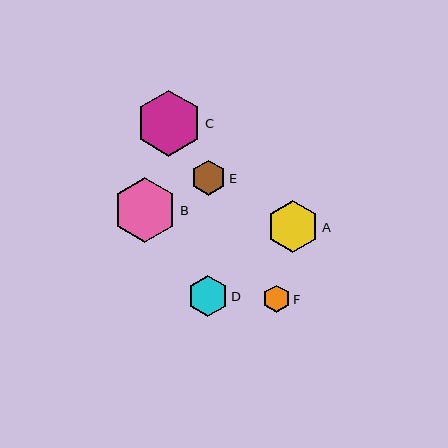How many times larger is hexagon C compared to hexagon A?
Hexagon C is approximately 1.3 times the size of hexagon A.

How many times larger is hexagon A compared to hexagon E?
Hexagon A is approximately 1.5 times the size of hexagon E.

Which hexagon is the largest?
Hexagon C is the largest with a size of approximately 66 pixels.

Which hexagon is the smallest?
Hexagon F is the smallest with a size of approximately 28 pixels.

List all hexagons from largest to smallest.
From largest to smallest: C, B, A, D, E, F.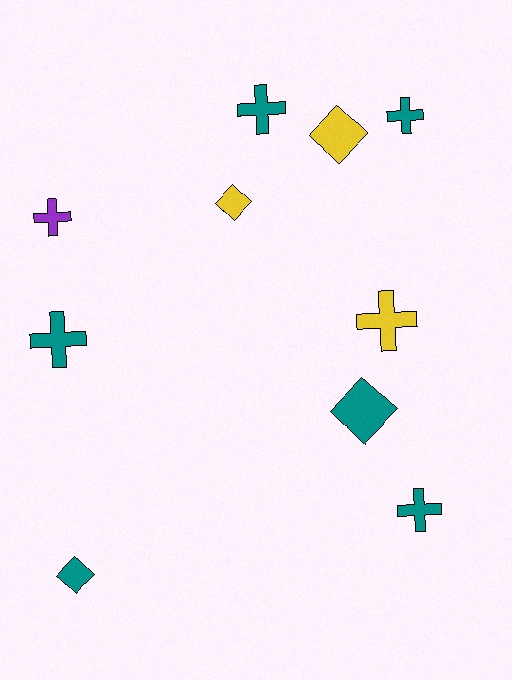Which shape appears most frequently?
Cross, with 6 objects.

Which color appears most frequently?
Teal, with 6 objects.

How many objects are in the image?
There are 10 objects.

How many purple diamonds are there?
There are no purple diamonds.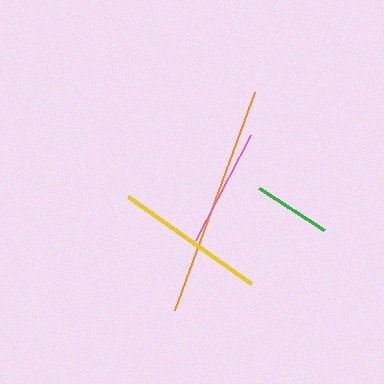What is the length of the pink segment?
The pink segment is approximately 118 pixels long.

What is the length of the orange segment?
The orange segment is approximately 232 pixels long.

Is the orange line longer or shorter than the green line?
The orange line is longer than the green line.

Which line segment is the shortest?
The green line is the shortest at approximately 77 pixels.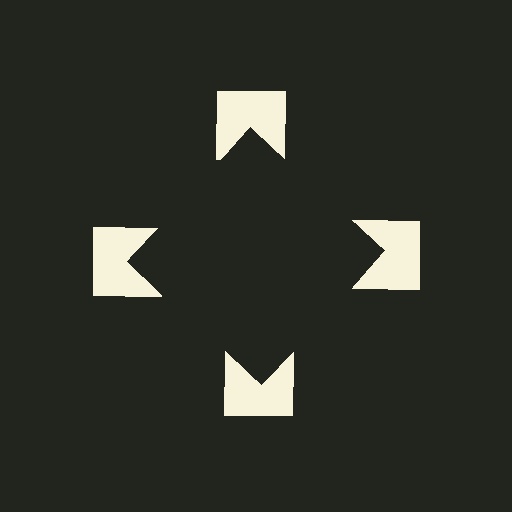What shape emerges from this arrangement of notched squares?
An illusory square — its edges are inferred from the aligned wedge cuts in the notched squares, not physically drawn.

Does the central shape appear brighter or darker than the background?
It typically appears slightly darker than the background, even though no actual brightness change is drawn.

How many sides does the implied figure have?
4 sides.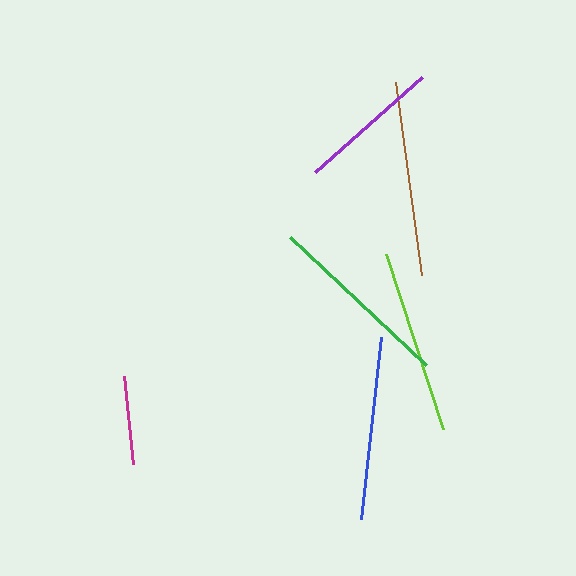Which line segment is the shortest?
The magenta line is the shortest at approximately 88 pixels.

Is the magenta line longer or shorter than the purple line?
The purple line is longer than the magenta line.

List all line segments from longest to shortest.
From longest to shortest: brown, green, lime, blue, purple, magenta.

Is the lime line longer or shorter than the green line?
The green line is longer than the lime line.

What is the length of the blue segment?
The blue segment is approximately 183 pixels long.